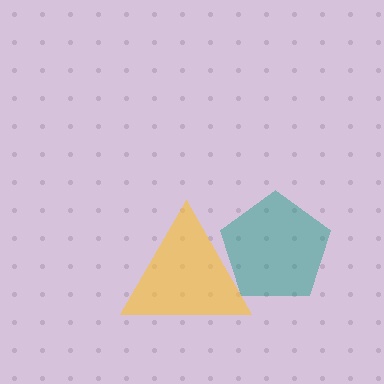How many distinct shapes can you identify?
There are 2 distinct shapes: a yellow triangle, a teal pentagon.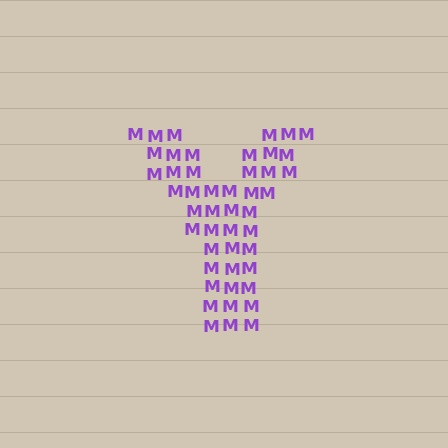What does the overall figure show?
The overall figure shows the letter Y.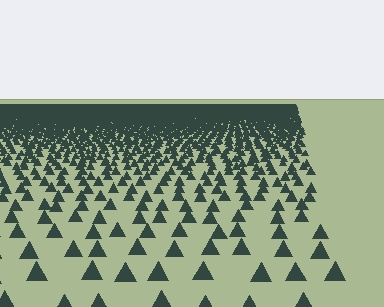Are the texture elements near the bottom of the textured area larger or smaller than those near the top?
Larger. Near the bottom, elements are closer to the viewer and appear at a bigger on-screen size.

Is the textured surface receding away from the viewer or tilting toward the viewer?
The surface is receding away from the viewer. Texture elements get smaller and denser toward the top.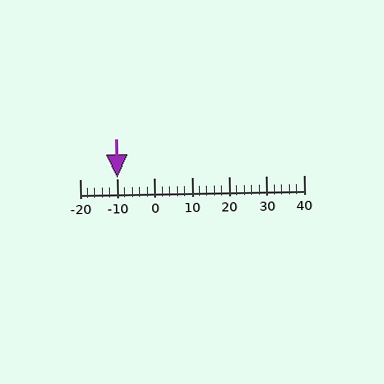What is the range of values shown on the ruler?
The ruler shows values from -20 to 40.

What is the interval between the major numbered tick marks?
The major tick marks are spaced 10 units apart.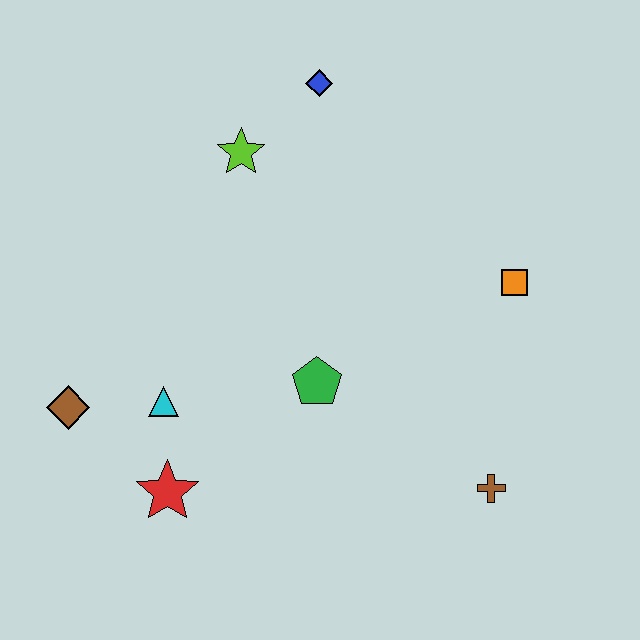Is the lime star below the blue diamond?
Yes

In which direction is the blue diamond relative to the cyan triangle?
The blue diamond is above the cyan triangle.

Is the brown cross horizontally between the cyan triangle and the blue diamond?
No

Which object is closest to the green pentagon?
The cyan triangle is closest to the green pentagon.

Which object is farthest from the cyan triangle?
The orange square is farthest from the cyan triangle.